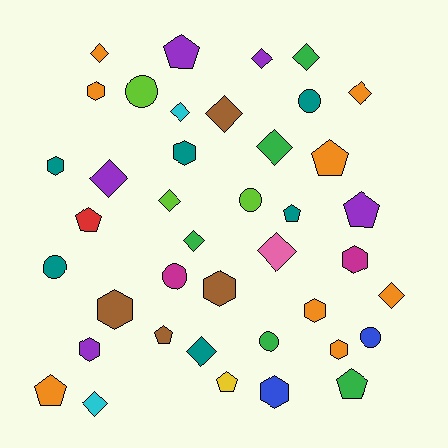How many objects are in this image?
There are 40 objects.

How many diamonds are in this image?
There are 14 diamonds.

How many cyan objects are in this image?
There are 2 cyan objects.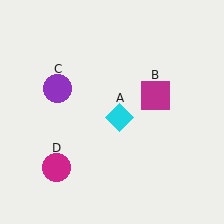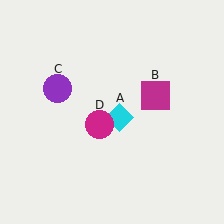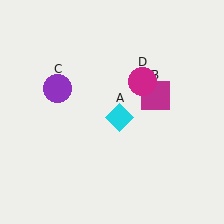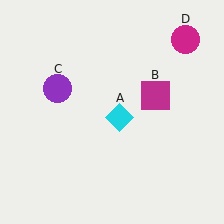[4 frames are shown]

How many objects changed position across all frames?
1 object changed position: magenta circle (object D).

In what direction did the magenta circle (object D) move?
The magenta circle (object D) moved up and to the right.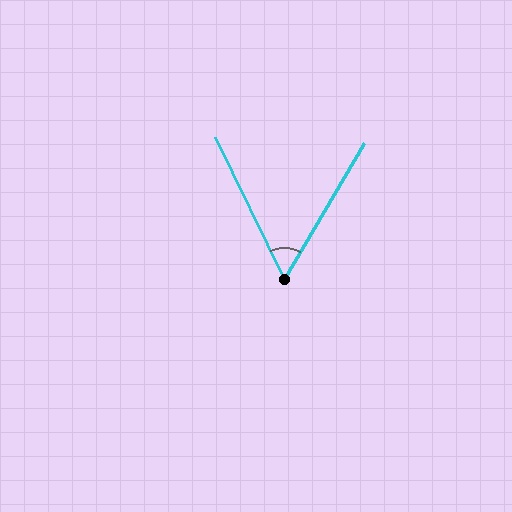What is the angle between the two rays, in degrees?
Approximately 56 degrees.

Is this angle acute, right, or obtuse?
It is acute.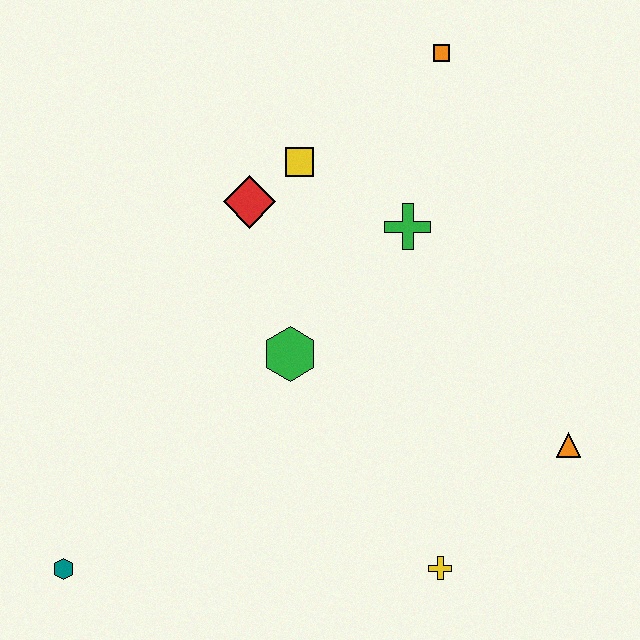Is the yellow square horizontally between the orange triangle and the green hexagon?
Yes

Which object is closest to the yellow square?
The red diamond is closest to the yellow square.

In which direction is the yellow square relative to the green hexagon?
The yellow square is above the green hexagon.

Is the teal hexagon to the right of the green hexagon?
No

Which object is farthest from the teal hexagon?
The orange square is farthest from the teal hexagon.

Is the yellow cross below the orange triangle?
Yes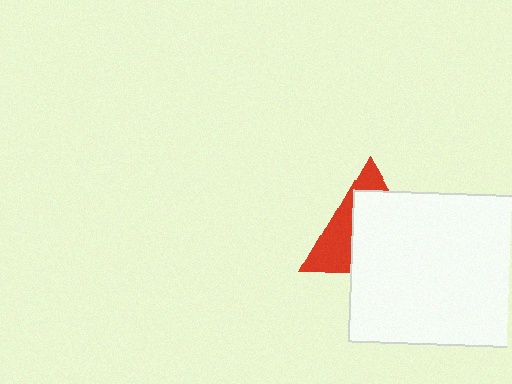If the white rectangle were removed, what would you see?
You would see the complete red triangle.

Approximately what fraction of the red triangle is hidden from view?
Roughly 63% of the red triangle is hidden behind the white rectangle.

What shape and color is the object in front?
The object in front is a white rectangle.